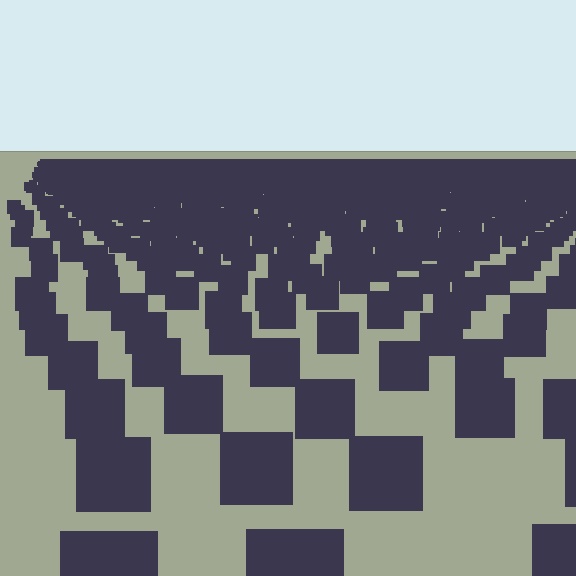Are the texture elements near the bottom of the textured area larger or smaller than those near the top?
Larger. Near the bottom, elements are closer to the viewer and appear at a bigger on-screen size.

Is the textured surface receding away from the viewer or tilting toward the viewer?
The surface is receding away from the viewer. Texture elements get smaller and denser toward the top.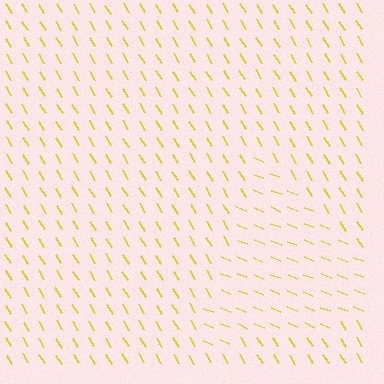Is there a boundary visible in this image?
Yes, there is a texture boundary formed by a change in line orientation.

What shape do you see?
I see a triangle.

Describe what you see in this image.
The image is filled with small yellow line segments. A triangle region in the image has lines oriented differently from the surrounding lines, creating a visible texture boundary.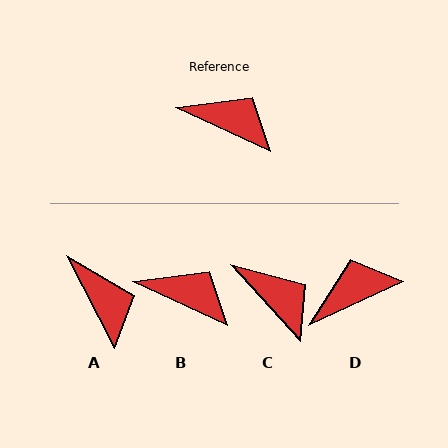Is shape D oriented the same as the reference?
No, it is off by about 49 degrees.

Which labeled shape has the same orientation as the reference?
B.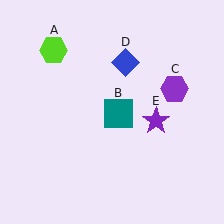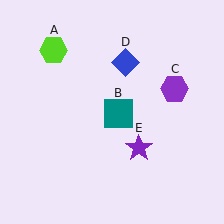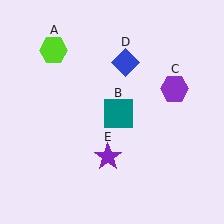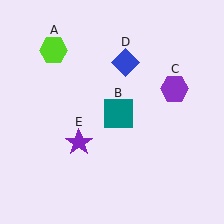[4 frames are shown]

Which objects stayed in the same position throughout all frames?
Lime hexagon (object A) and teal square (object B) and purple hexagon (object C) and blue diamond (object D) remained stationary.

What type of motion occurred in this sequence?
The purple star (object E) rotated clockwise around the center of the scene.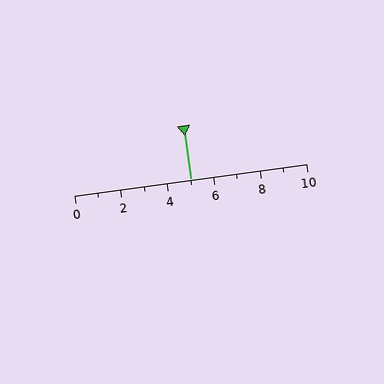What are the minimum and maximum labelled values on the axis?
The axis runs from 0 to 10.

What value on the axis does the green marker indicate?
The marker indicates approximately 5.